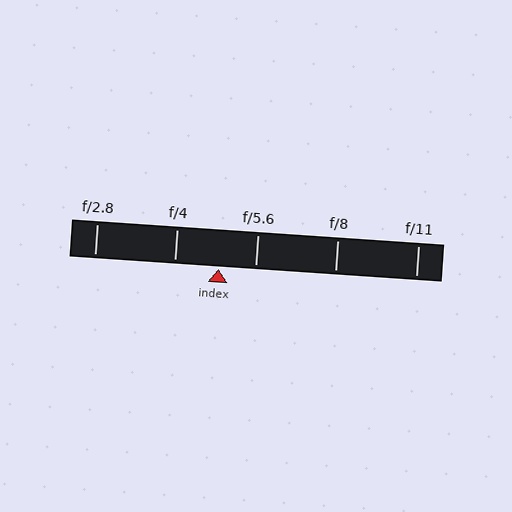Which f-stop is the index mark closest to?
The index mark is closest to f/5.6.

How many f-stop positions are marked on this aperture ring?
There are 5 f-stop positions marked.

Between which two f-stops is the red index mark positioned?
The index mark is between f/4 and f/5.6.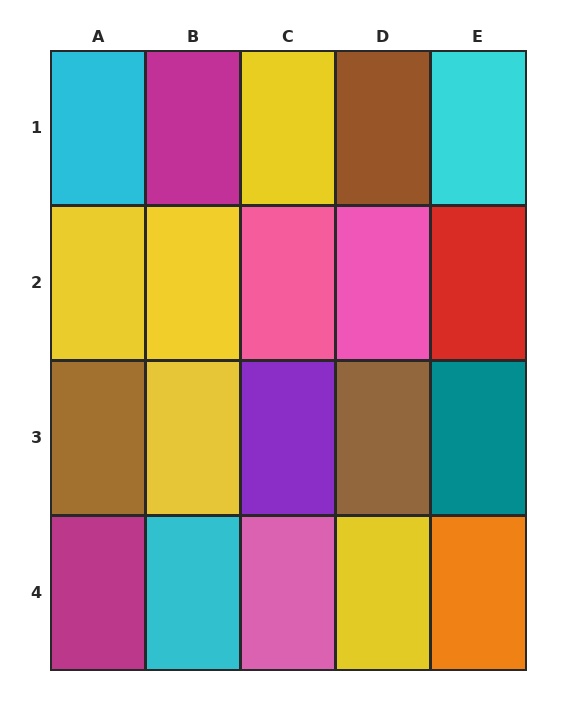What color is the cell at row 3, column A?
Brown.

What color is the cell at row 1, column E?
Cyan.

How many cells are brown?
3 cells are brown.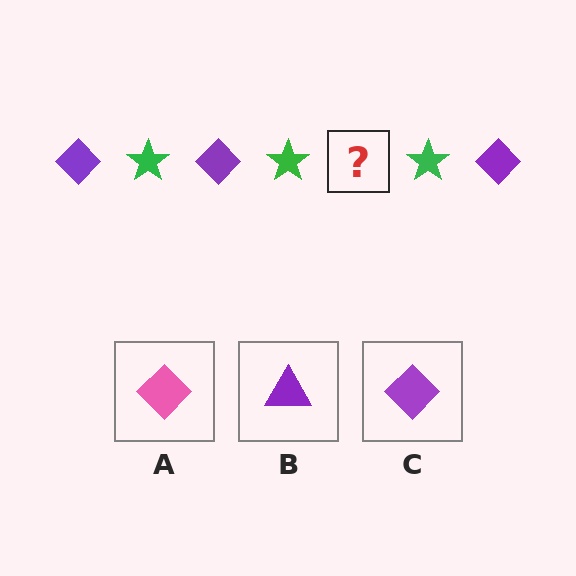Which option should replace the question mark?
Option C.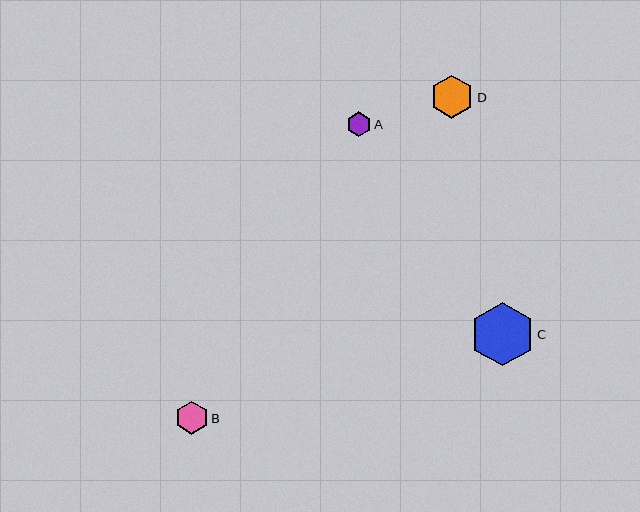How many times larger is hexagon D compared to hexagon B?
Hexagon D is approximately 1.3 times the size of hexagon B.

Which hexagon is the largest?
Hexagon C is the largest with a size of approximately 64 pixels.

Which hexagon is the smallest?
Hexagon A is the smallest with a size of approximately 25 pixels.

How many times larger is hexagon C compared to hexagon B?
Hexagon C is approximately 1.9 times the size of hexagon B.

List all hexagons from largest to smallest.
From largest to smallest: C, D, B, A.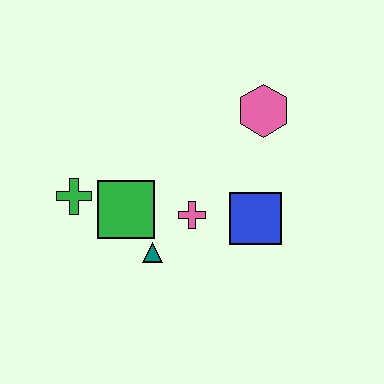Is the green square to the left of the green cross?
No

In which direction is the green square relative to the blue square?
The green square is to the left of the blue square.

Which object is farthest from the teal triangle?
The pink hexagon is farthest from the teal triangle.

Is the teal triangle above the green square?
No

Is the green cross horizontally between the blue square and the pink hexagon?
No